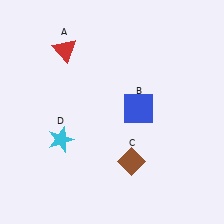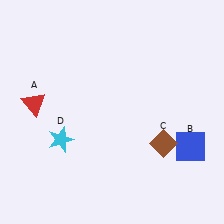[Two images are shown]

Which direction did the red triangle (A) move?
The red triangle (A) moved down.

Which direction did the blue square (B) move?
The blue square (B) moved right.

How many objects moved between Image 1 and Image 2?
3 objects moved between the two images.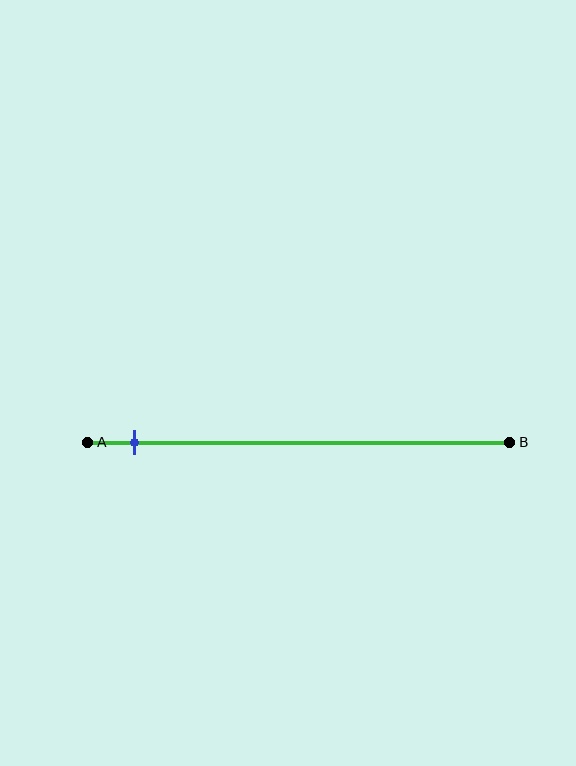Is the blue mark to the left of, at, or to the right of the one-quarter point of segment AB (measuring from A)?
The blue mark is to the left of the one-quarter point of segment AB.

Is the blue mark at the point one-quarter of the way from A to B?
No, the mark is at about 10% from A, not at the 25% one-quarter point.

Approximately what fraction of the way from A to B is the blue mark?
The blue mark is approximately 10% of the way from A to B.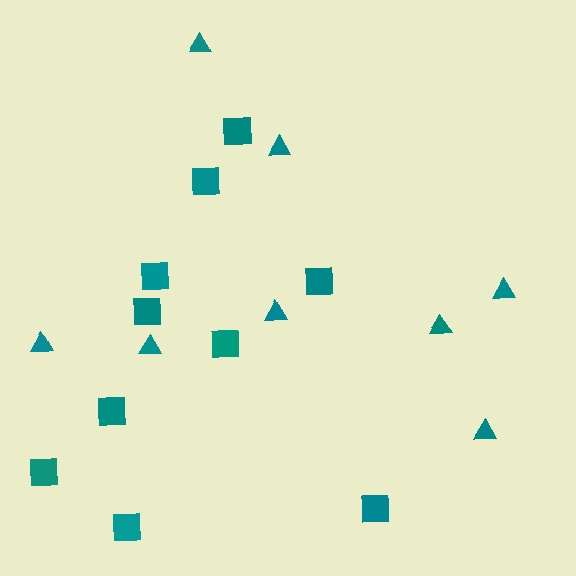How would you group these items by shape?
There are 2 groups: one group of triangles (8) and one group of squares (10).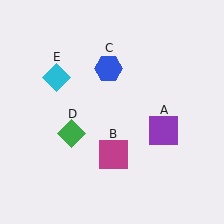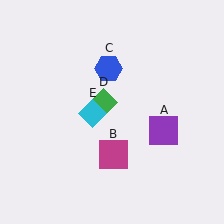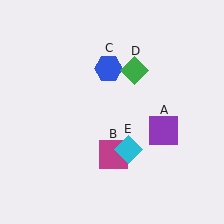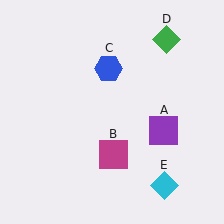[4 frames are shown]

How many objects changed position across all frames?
2 objects changed position: green diamond (object D), cyan diamond (object E).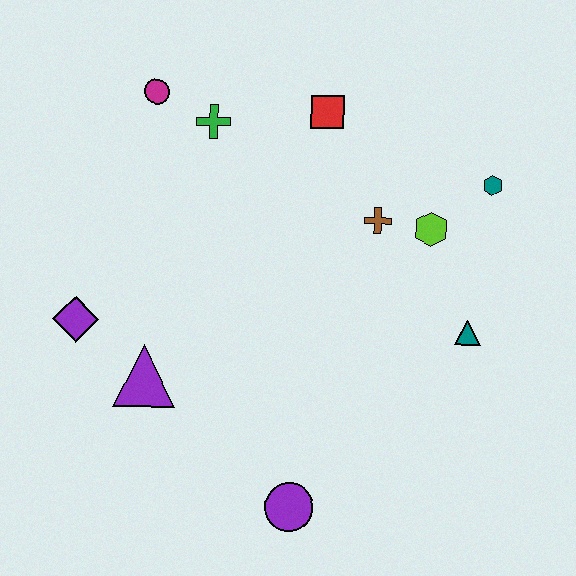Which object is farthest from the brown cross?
The purple diamond is farthest from the brown cross.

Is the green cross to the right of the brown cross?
No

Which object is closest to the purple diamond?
The purple triangle is closest to the purple diamond.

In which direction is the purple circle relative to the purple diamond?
The purple circle is to the right of the purple diamond.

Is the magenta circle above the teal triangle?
Yes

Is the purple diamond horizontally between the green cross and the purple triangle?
No